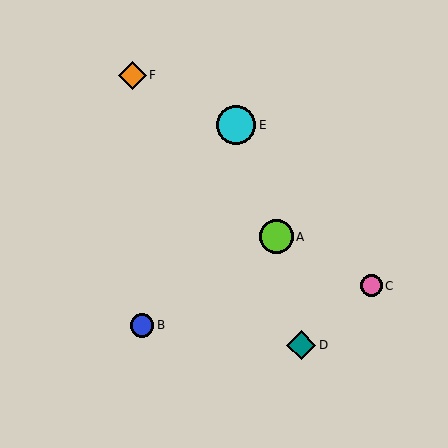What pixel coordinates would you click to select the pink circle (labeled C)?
Click at (371, 286) to select the pink circle C.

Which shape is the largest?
The cyan circle (labeled E) is the largest.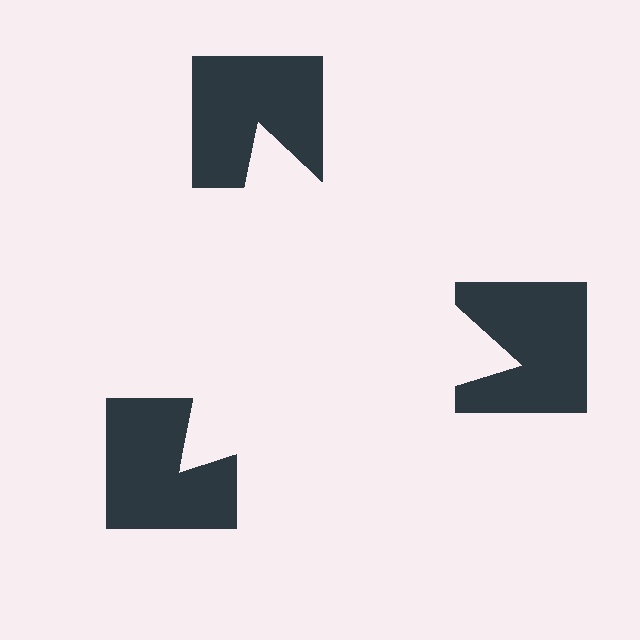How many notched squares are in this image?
There are 3 — one at each vertex of the illusory triangle.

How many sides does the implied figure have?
3 sides.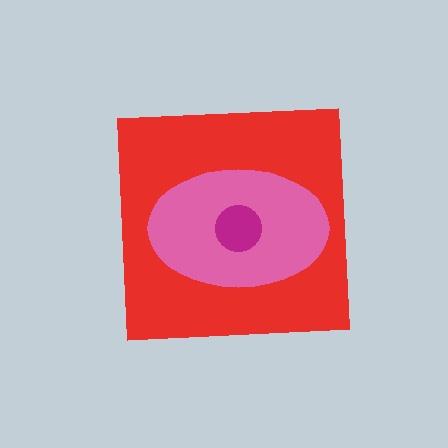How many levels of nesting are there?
3.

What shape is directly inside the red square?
The pink ellipse.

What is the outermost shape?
The red square.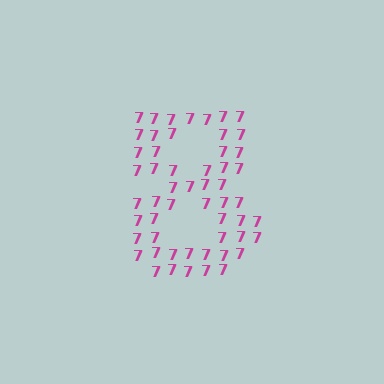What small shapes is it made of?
It is made of small digit 7's.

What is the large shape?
The large shape is the digit 8.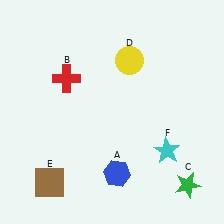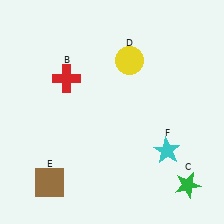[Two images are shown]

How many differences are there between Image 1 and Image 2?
There is 1 difference between the two images.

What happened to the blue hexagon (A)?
The blue hexagon (A) was removed in Image 2. It was in the bottom-right area of Image 1.